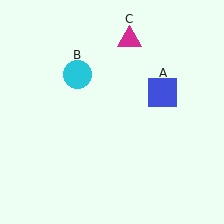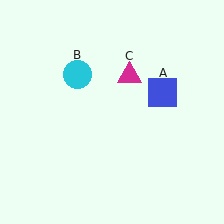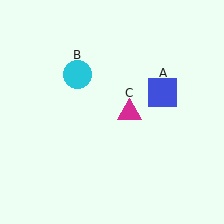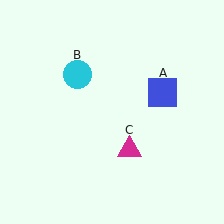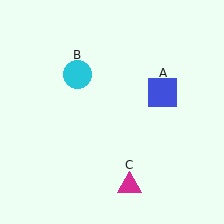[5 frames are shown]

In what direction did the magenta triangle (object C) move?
The magenta triangle (object C) moved down.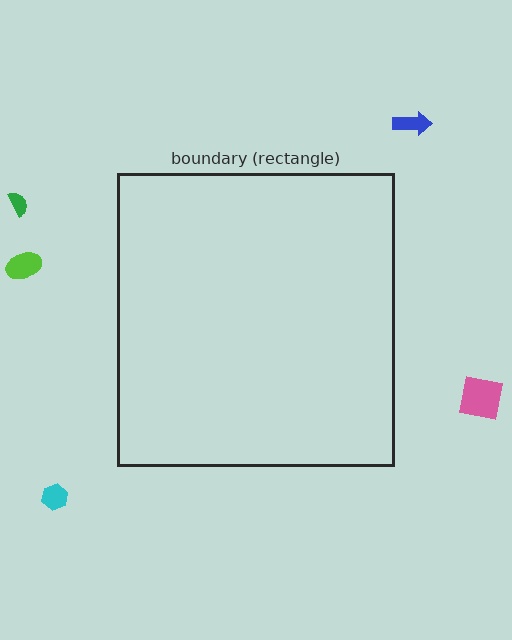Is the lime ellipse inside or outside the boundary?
Outside.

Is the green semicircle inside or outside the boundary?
Outside.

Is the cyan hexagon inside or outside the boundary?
Outside.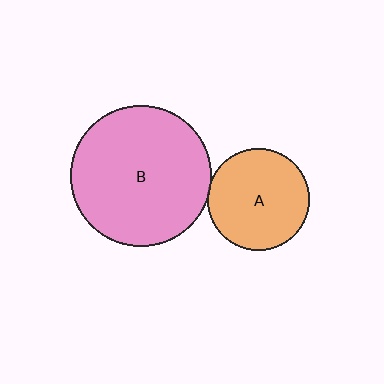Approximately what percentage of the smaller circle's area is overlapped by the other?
Approximately 5%.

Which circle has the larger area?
Circle B (pink).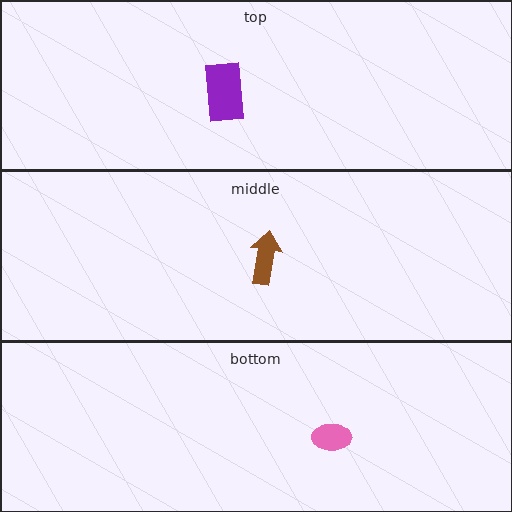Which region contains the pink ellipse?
The bottom region.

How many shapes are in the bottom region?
1.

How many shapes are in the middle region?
1.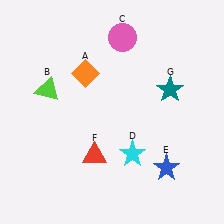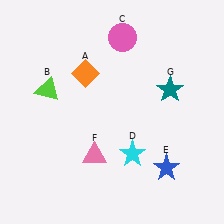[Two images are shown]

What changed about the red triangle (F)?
In Image 1, F is red. In Image 2, it changed to pink.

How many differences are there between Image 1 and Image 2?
There is 1 difference between the two images.